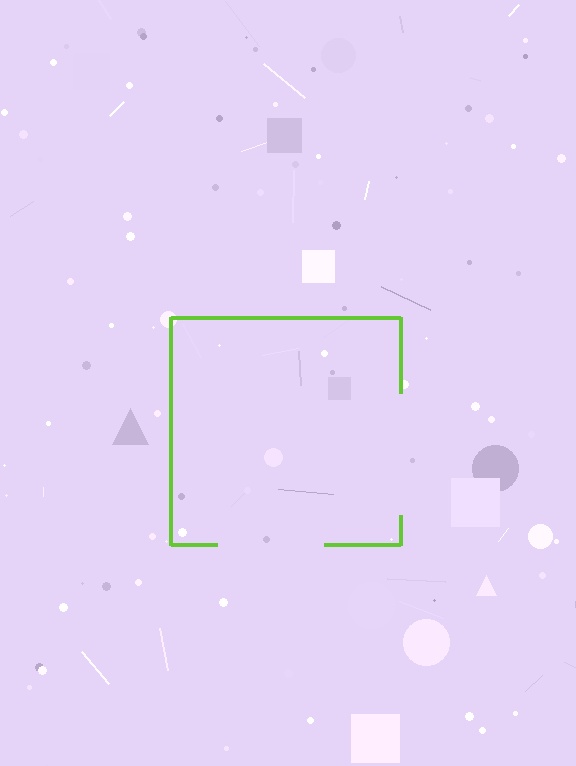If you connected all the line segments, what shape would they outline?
They would outline a square.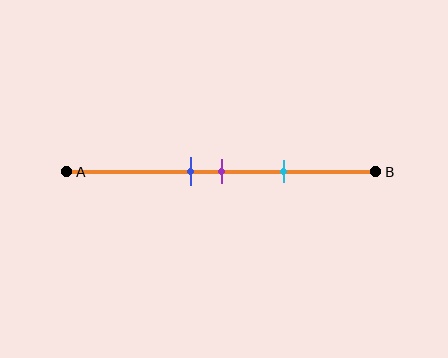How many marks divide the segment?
There are 3 marks dividing the segment.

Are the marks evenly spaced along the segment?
Yes, the marks are approximately evenly spaced.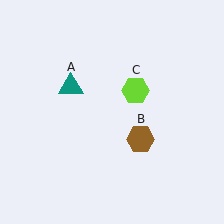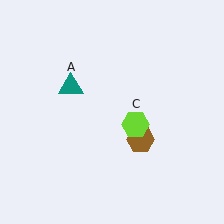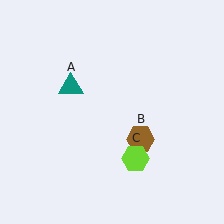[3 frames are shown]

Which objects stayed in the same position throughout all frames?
Teal triangle (object A) and brown hexagon (object B) remained stationary.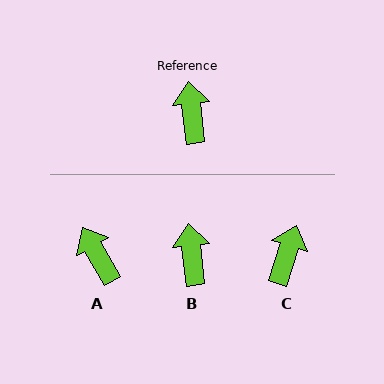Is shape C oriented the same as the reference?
No, it is off by about 25 degrees.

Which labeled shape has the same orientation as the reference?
B.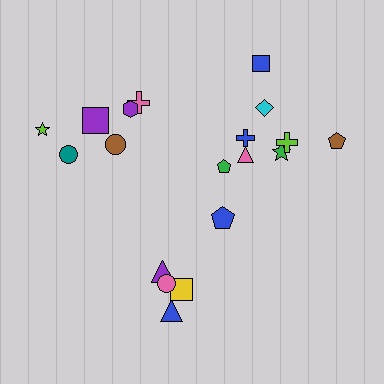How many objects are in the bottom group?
There are 5 objects.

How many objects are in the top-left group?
There are 6 objects.